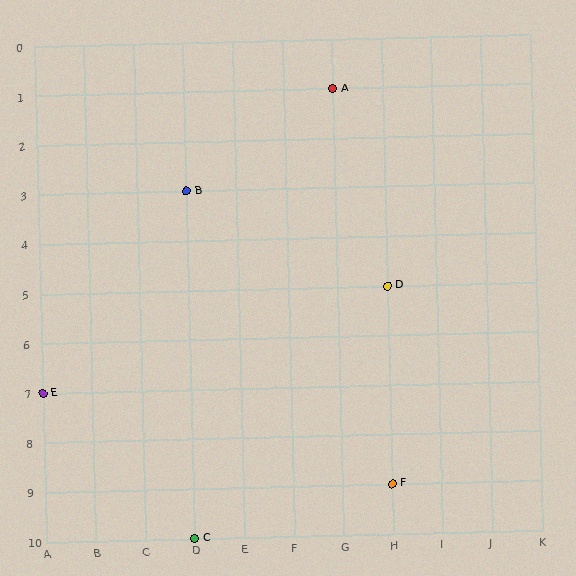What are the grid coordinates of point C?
Point C is at grid coordinates (D, 10).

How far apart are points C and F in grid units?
Points C and F are 4 columns and 1 row apart (about 4.1 grid units diagonally).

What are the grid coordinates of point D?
Point D is at grid coordinates (H, 5).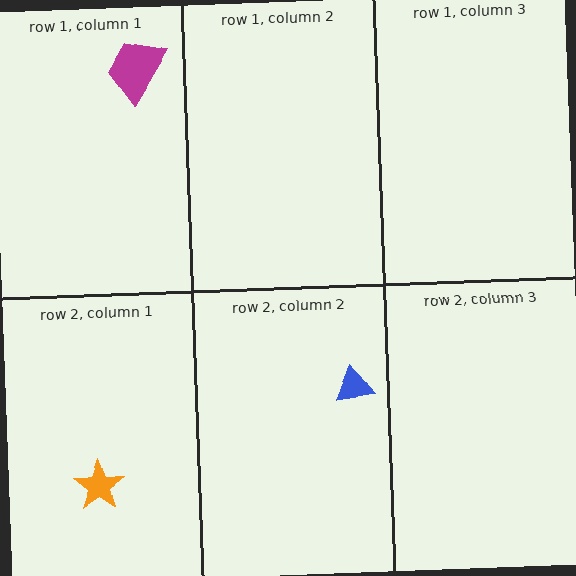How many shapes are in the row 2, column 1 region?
1.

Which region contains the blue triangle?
The row 2, column 2 region.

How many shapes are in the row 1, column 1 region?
1.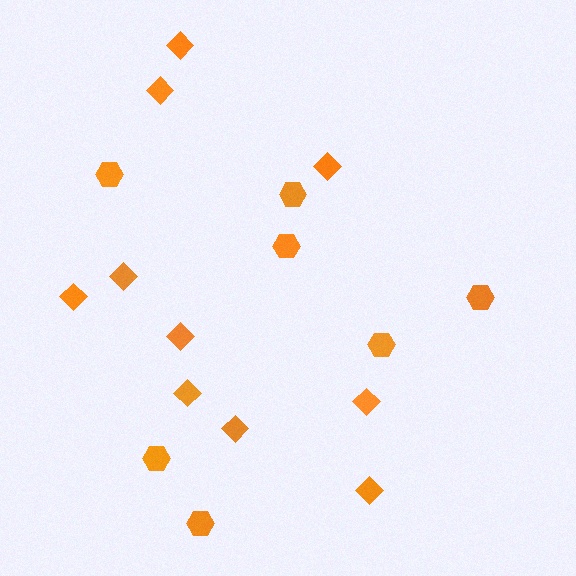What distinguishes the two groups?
There are 2 groups: one group of hexagons (7) and one group of diamonds (10).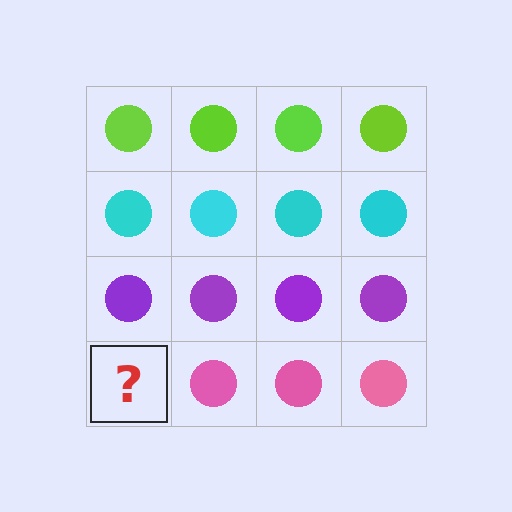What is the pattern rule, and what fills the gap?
The rule is that each row has a consistent color. The gap should be filled with a pink circle.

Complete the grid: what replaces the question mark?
The question mark should be replaced with a pink circle.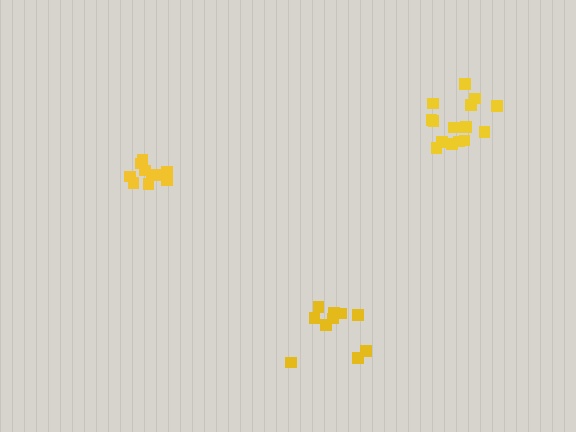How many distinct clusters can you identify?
There are 3 distinct clusters.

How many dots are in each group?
Group 1: 10 dots, Group 2: 15 dots, Group 3: 10 dots (35 total).